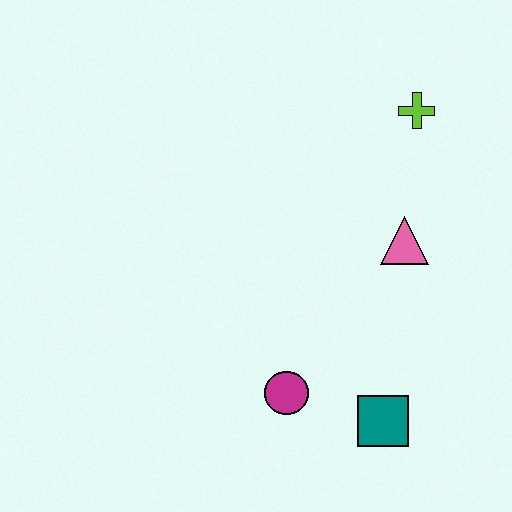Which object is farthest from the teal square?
The lime cross is farthest from the teal square.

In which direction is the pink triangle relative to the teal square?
The pink triangle is above the teal square.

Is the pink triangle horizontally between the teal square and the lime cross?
Yes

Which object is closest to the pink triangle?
The lime cross is closest to the pink triangle.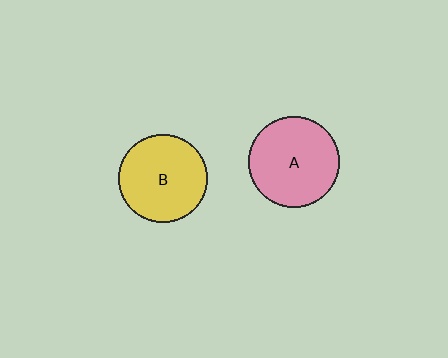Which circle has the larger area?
Circle A (pink).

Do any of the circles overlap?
No, none of the circles overlap.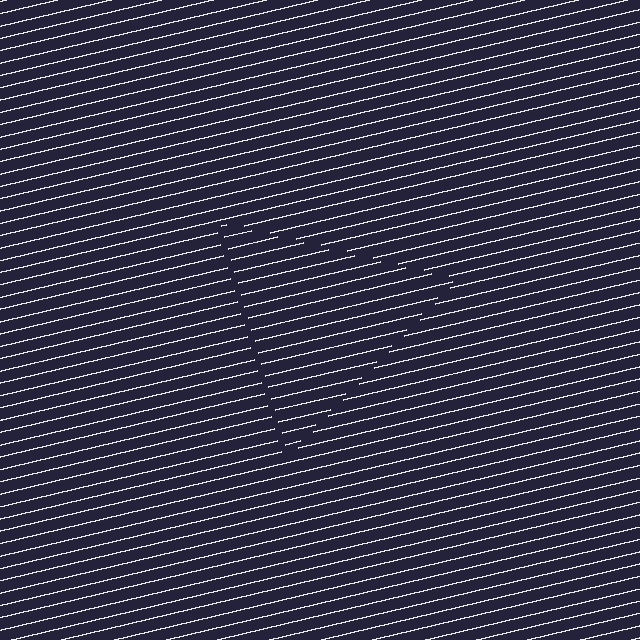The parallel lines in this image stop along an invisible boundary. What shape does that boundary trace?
An illusory triangle. The interior of the shape contains the same grating, shifted by half a period — the contour is defined by the phase discontinuity where line-ends from the inner and outer gratings abut.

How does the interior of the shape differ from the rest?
The interior of the shape contains the same grating, shifted by half a period — the contour is defined by the phase discontinuity where line-ends from the inner and outer gratings abut.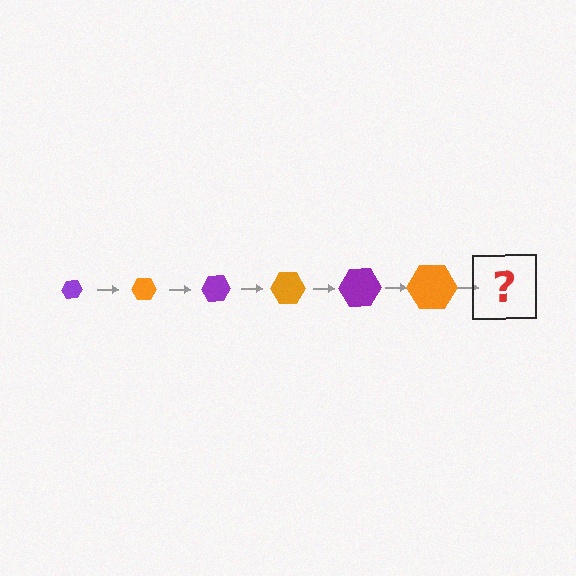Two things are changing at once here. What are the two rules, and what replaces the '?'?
The two rules are that the hexagon grows larger each step and the color cycles through purple and orange. The '?' should be a purple hexagon, larger than the previous one.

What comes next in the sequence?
The next element should be a purple hexagon, larger than the previous one.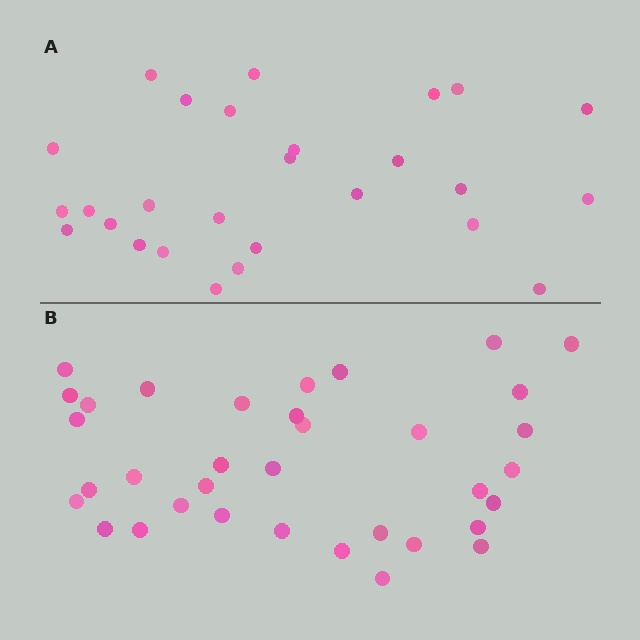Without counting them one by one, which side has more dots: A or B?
Region B (the bottom region) has more dots.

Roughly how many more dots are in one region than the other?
Region B has roughly 8 or so more dots than region A.